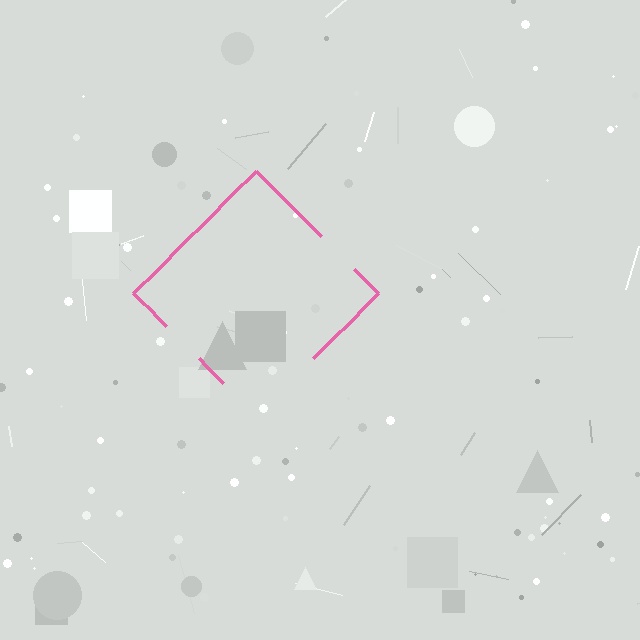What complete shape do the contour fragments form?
The contour fragments form a diamond.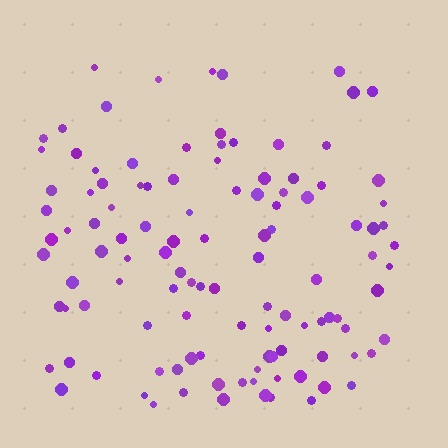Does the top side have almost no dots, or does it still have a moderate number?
Still a moderate number, just noticeably fewer than the bottom.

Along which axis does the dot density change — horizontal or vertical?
Vertical.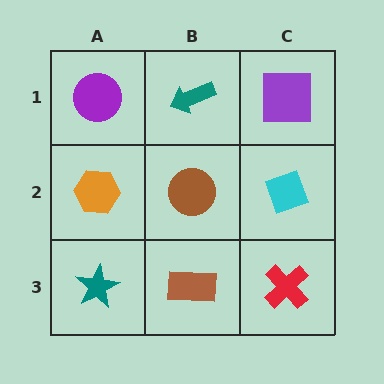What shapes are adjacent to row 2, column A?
A purple circle (row 1, column A), a teal star (row 3, column A), a brown circle (row 2, column B).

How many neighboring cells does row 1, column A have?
2.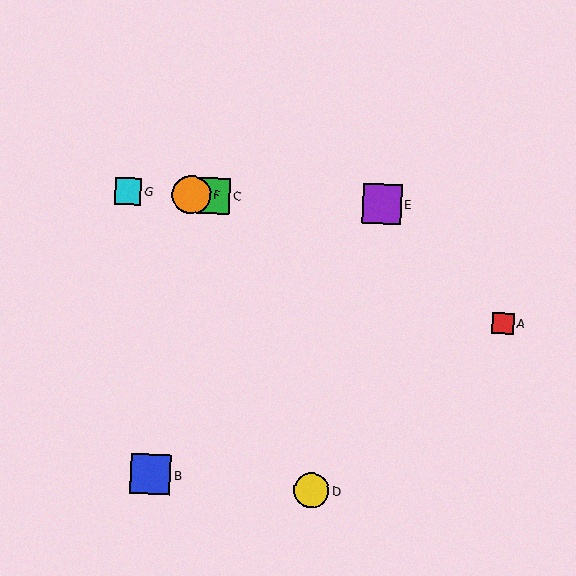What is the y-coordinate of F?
Object F is at y≈195.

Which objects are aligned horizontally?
Objects C, E, F, G are aligned horizontally.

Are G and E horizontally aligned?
Yes, both are at y≈192.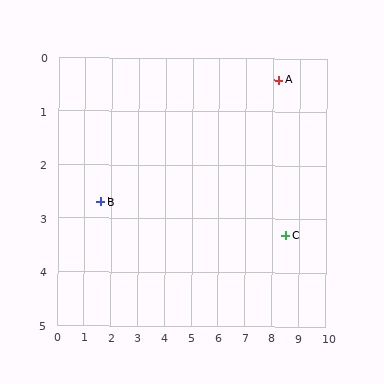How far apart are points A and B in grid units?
Points A and B are about 7.0 grid units apart.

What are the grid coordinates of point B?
Point B is at approximately (1.6, 2.7).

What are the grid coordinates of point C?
Point C is at approximately (8.5, 3.3).